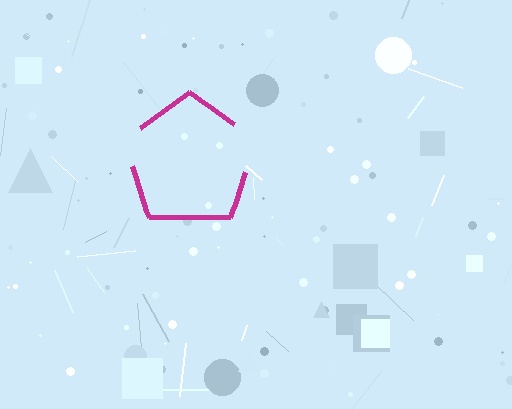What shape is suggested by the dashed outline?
The dashed outline suggests a pentagon.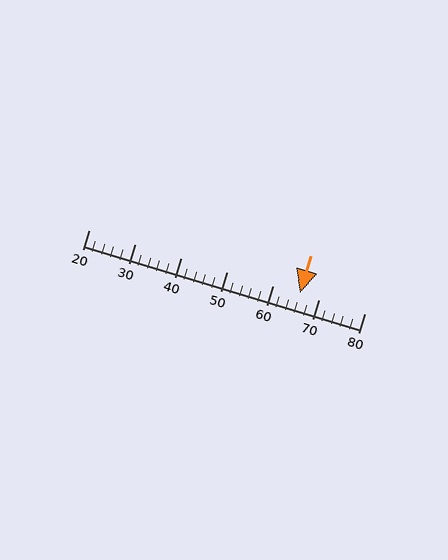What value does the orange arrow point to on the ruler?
The orange arrow points to approximately 66.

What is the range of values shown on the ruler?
The ruler shows values from 20 to 80.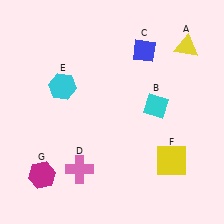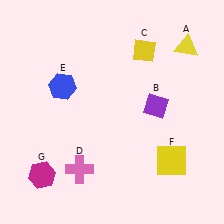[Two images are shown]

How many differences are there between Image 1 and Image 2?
There are 3 differences between the two images.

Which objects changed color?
B changed from cyan to purple. C changed from blue to yellow. E changed from cyan to blue.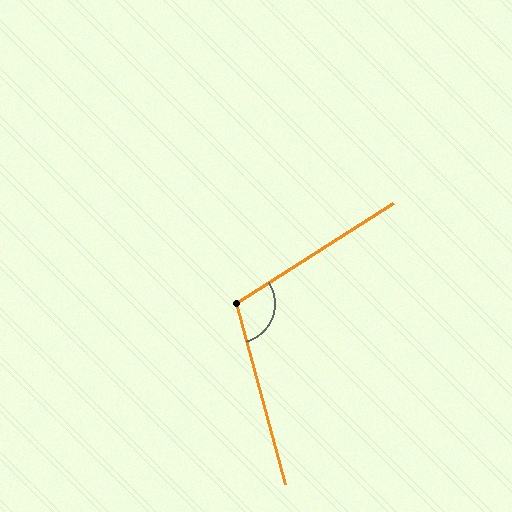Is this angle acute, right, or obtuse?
It is obtuse.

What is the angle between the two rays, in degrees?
Approximately 107 degrees.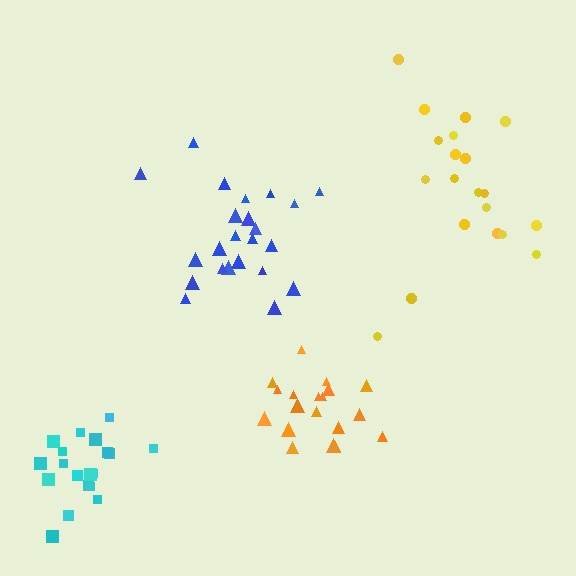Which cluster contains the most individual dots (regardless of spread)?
Blue (23).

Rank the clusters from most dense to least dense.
cyan, blue, orange, yellow.